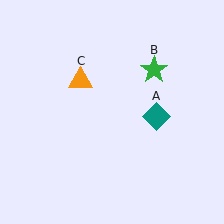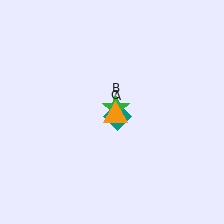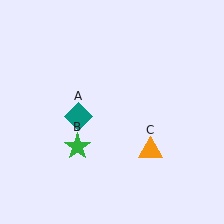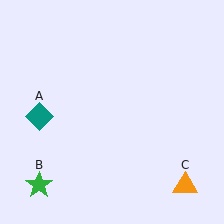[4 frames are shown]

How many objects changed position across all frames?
3 objects changed position: teal diamond (object A), green star (object B), orange triangle (object C).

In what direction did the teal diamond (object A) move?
The teal diamond (object A) moved left.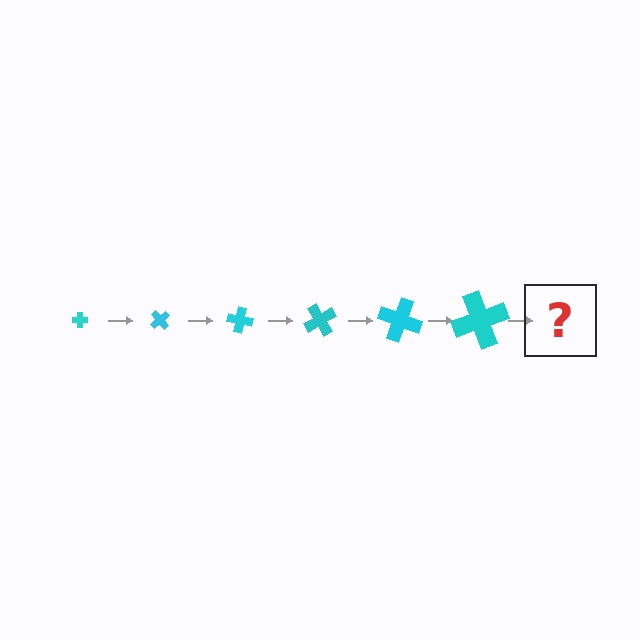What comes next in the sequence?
The next element should be a cross, larger than the previous one and rotated 300 degrees from the start.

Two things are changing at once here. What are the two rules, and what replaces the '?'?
The two rules are that the cross grows larger each step and it rotates 50 degrees each step. The '?' should be a cross, larger than the previous one and rotated 300 degrees from the start.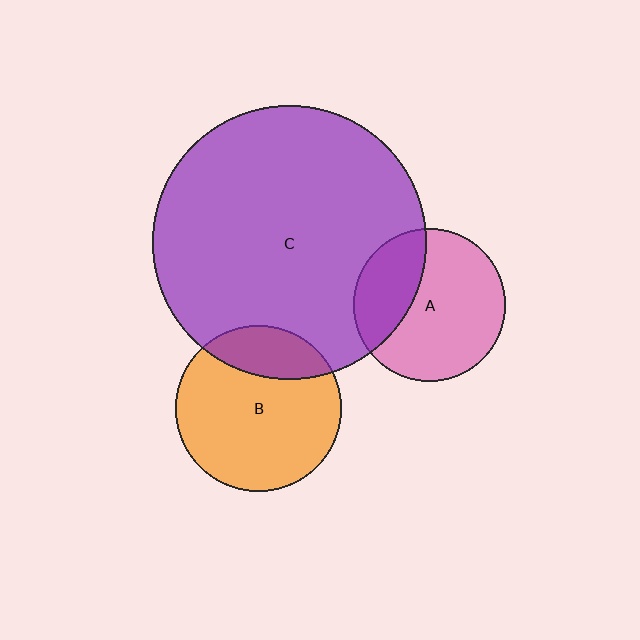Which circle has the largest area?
Circle C (purple).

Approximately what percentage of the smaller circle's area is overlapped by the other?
Approximately 30%.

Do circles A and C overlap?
Yes.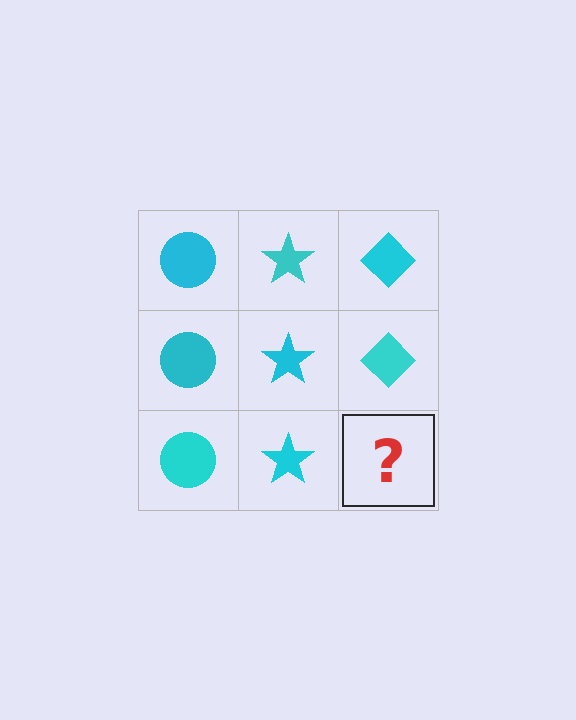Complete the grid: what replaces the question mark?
The question mark should be replaced with a cyan diamond.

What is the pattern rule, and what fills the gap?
The rule is that each column has a consistent shape. The gap should be filled with a cyan diamond.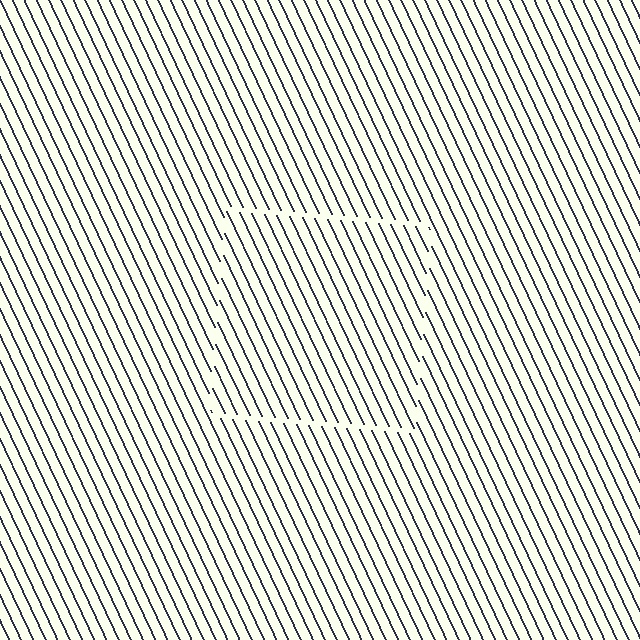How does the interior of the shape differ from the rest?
The interior of the shape contains the same grating, shifted by half a period — the contour is defined by the phase discontinuity where line-ends from the inner and outer gratings abut.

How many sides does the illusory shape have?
4 sides — the line-ends trace a square.